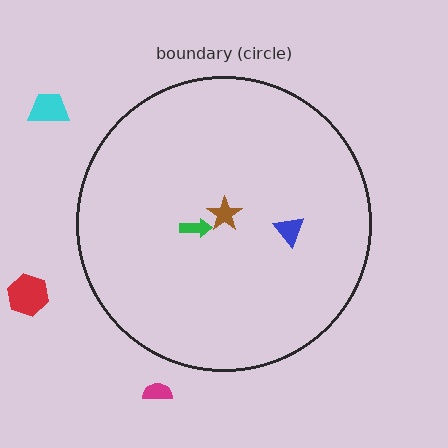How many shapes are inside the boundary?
3 inside, 3 outside.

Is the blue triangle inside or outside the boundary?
Inside.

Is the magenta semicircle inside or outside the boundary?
Outside.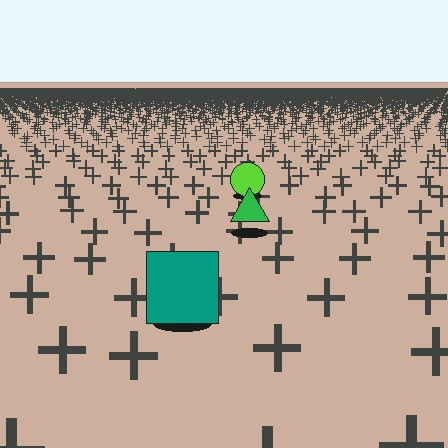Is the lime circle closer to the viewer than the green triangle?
No. The green triangle is closer — you can tell from the texture gradient: the ground texture is coarser near it.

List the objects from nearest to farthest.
From nearest to farthest: the teal square, the green triangle, the lime circle.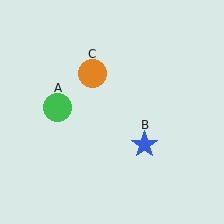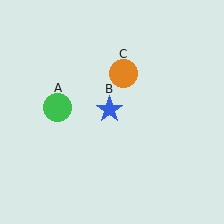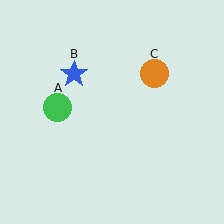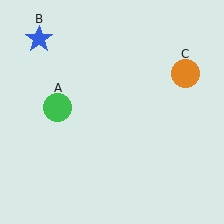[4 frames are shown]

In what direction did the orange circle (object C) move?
The orange circle (object C) moved right.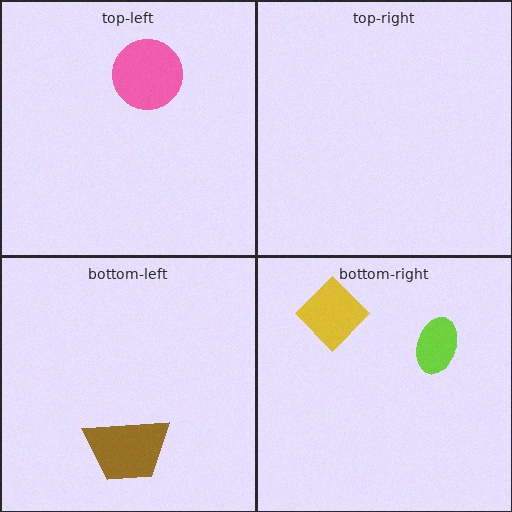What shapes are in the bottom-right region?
The yellow diamond, the lime ellipse.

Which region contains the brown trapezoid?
The bottom-left region.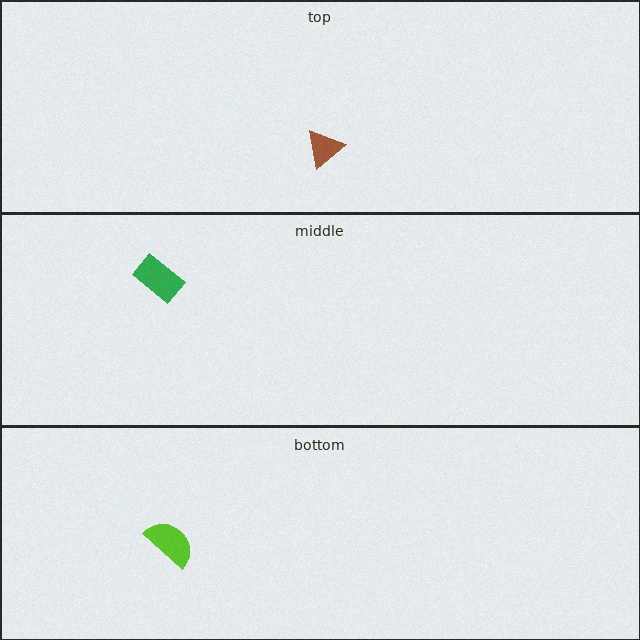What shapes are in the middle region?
The green rectangle.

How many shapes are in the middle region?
1.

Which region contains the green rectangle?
The middle region.